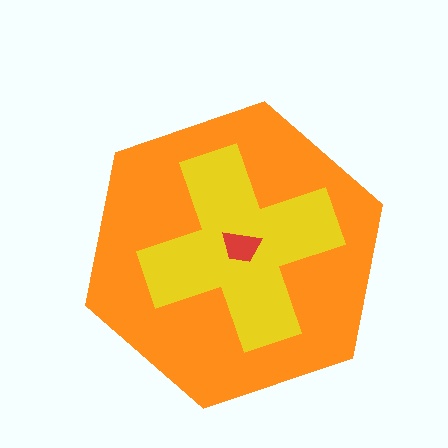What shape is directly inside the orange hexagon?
The yellow cross.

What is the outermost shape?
The orange hexagon.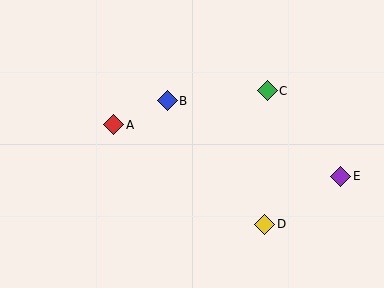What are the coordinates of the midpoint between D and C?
The midpoint between D and C is at (266, 157).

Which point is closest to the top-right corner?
Point C is closest to the top-right corner.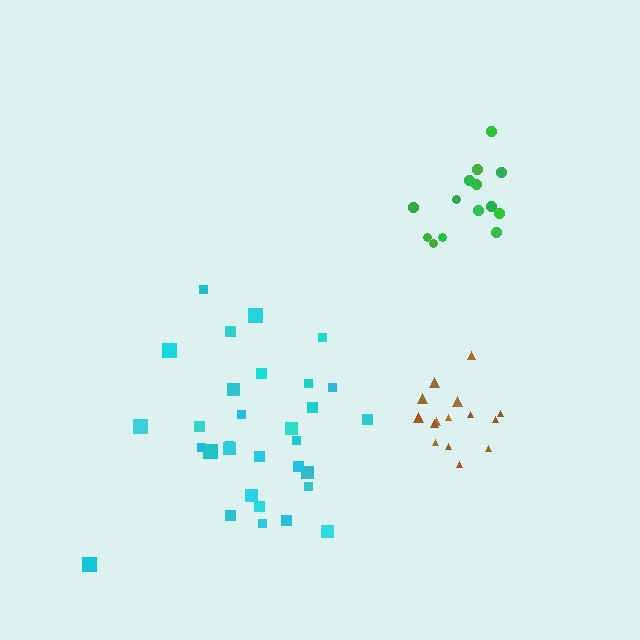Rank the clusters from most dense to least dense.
brown, green, cyan.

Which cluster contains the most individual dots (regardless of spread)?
Cyan (31).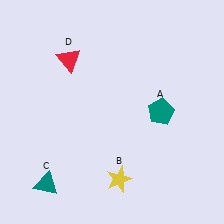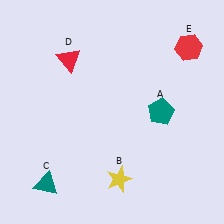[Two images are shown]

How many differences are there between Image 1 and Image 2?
There is 1 difference between the two images.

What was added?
A red hexagon (E) was added in Image 2.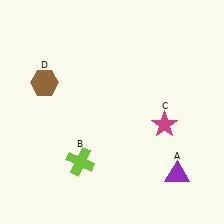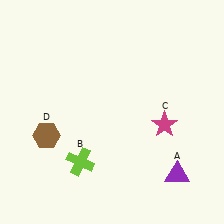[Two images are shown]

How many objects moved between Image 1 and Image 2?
1 object moved between the two images.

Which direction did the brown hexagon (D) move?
The brown hexagon (D) moved down.